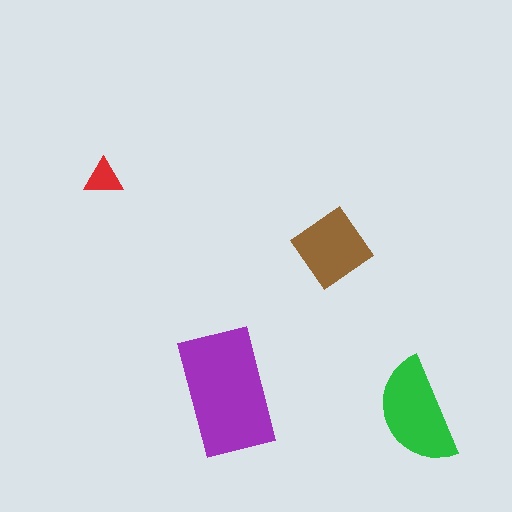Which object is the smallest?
The red triangle.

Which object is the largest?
The purple rectangle.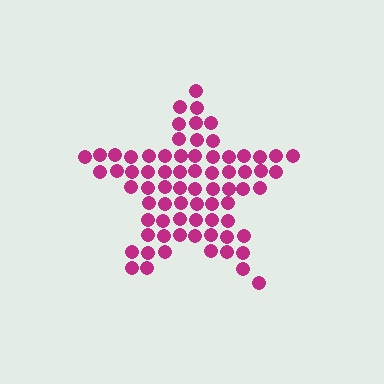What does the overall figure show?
The overall figure shows a star.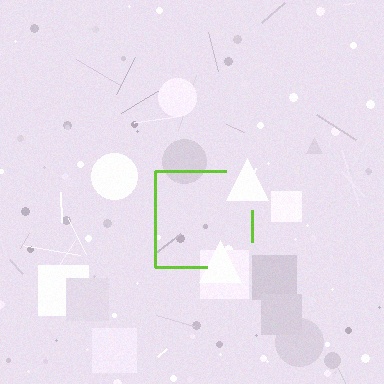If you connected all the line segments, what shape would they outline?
They would outline a square.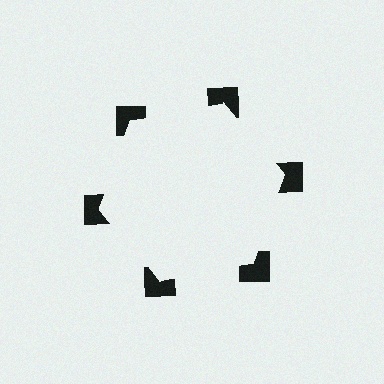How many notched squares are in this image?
There are 6 — one at each vertex of the illusory hexagon.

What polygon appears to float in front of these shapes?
An illusory hexagon — its edges are inferred from the aligned wedge cuts in the notched squares, not physically drawn.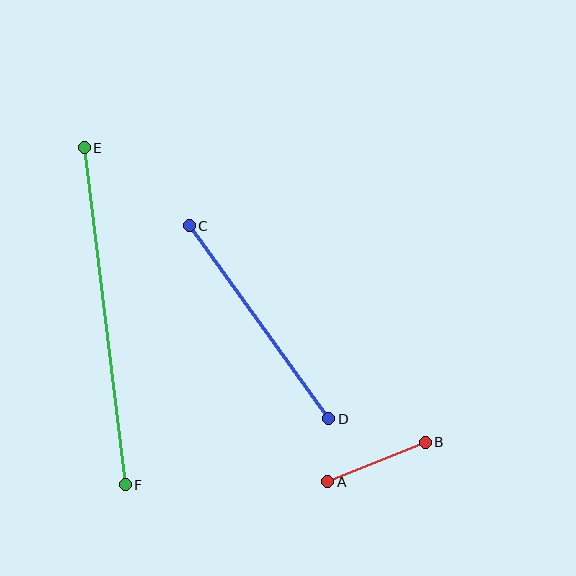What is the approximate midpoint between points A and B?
The midpoint is at approximately (377, 462) pixels.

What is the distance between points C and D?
The distance is approximately 238 pixels.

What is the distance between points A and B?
The distance is approximately 105 pixels.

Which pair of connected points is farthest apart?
Points E and F are farthest apart.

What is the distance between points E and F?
The distance is approximately 340 pixels.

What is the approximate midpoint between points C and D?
The midpoint is at approximately (259, 322) pixels.